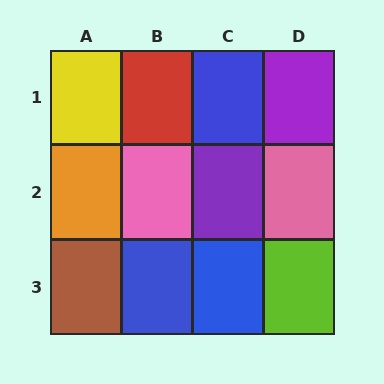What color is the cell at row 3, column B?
Blue.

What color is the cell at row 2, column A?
Orange.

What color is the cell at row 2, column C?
Purple.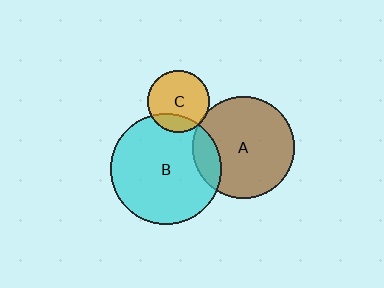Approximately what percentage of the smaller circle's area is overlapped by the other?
Approximately 15%.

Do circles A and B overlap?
Yes.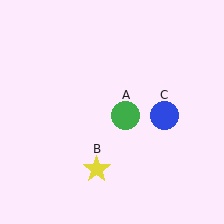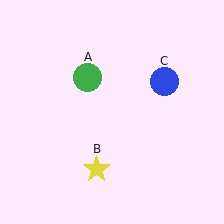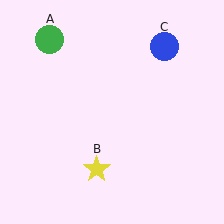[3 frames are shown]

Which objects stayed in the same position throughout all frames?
Yellow star (object B) remained stationary.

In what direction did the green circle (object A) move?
The green circle (object A) moved up and to the left.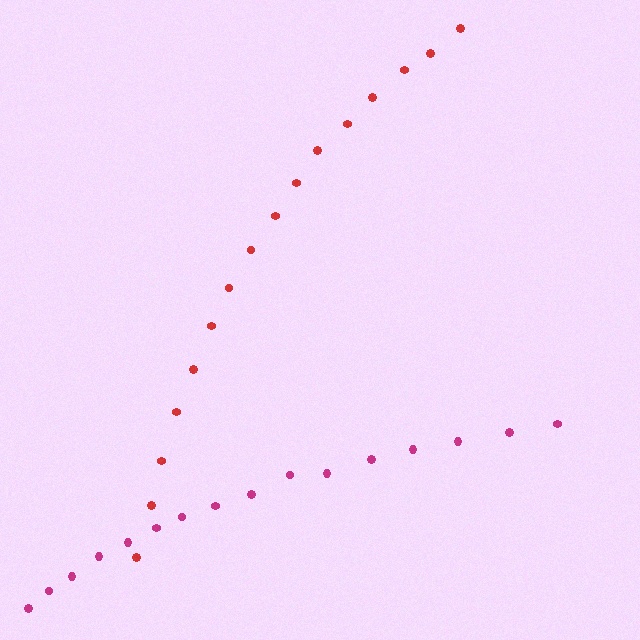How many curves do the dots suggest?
There are 2 distinct paths.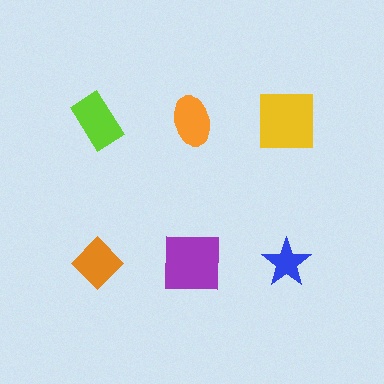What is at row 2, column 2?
A purple square.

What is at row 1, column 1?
A lime rectangle.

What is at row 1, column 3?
A yellow square.